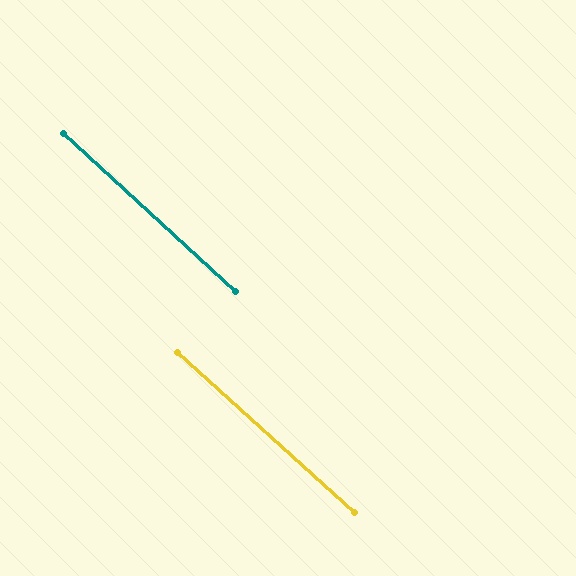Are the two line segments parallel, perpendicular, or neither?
Parallel — their directions differ by only 0.5°.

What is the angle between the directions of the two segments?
Approximately 0 degrees.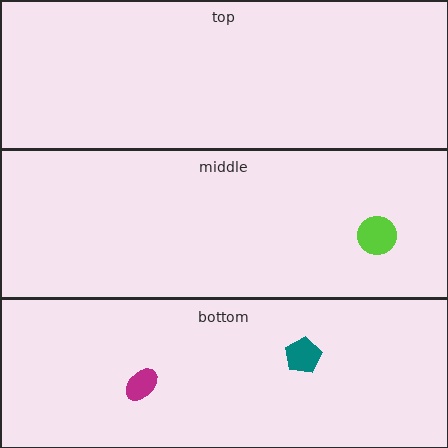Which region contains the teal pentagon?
The bottom region.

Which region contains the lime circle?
The middle region.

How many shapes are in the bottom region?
2.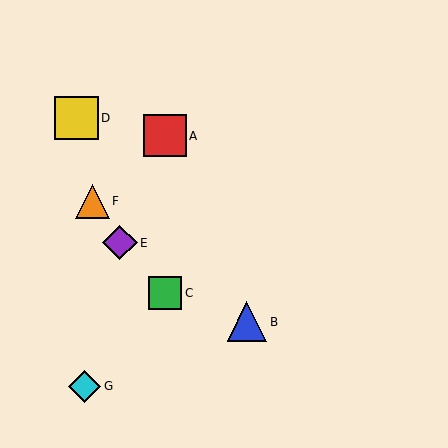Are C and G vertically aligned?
No, C is at x≈165 and G is at x≈85.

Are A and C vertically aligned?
Yes, both are at x≈165.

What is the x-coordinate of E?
Object E is at x≈120.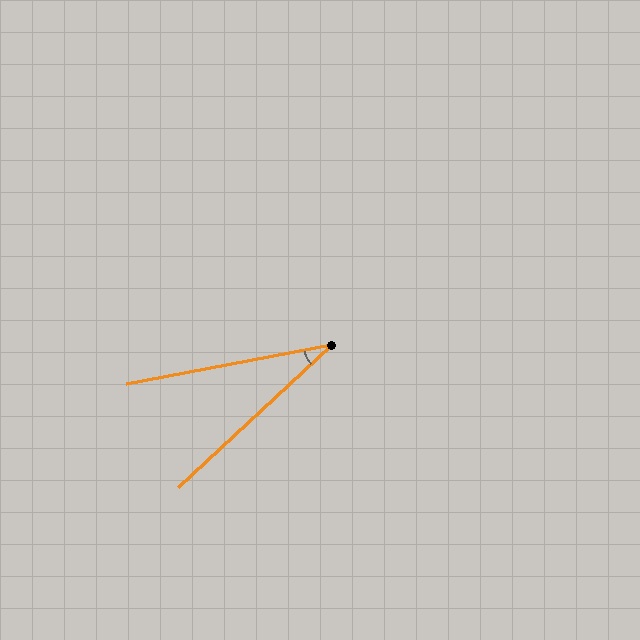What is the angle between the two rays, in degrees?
Approximately 32 degrees.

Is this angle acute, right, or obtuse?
It is acute.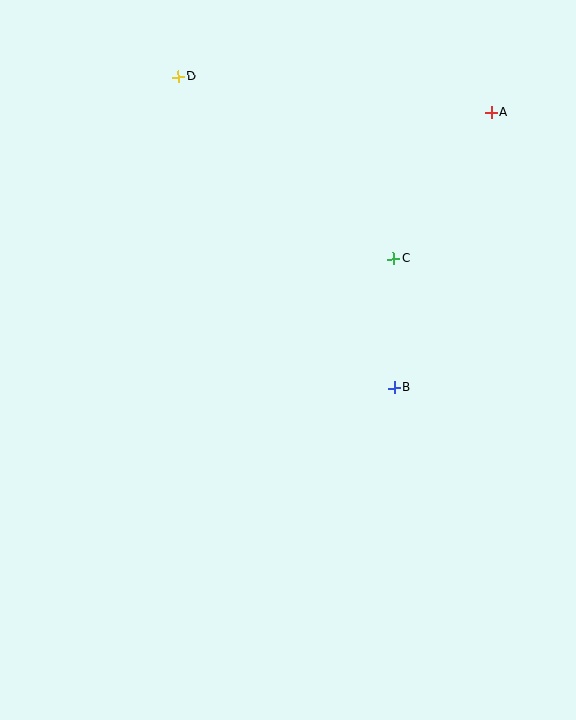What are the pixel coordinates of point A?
Point A is at (491, 112).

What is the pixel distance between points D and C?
The distance between D and C is 282 pixels.